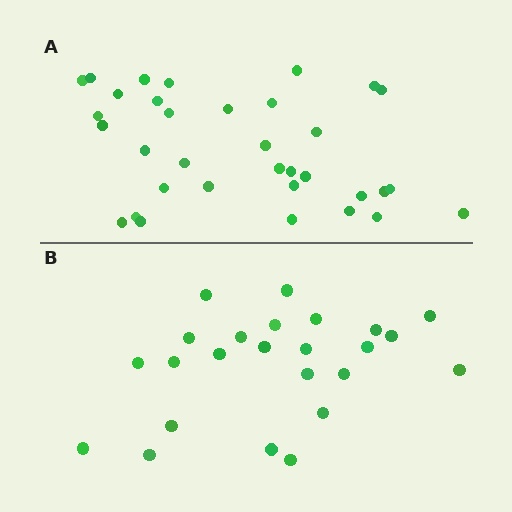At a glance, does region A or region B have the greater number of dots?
Region A (the top region) has more dots.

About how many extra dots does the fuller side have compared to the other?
Region A has roughly 10 or so more dots than region B.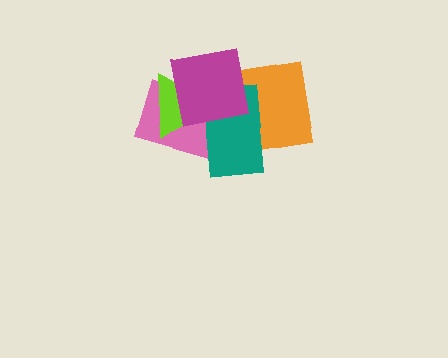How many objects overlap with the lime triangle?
3 objects overlap with the lime triangle.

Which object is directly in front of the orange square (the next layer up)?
The teal rectangle is directly in front of the orange square.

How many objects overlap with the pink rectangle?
4 objects overlap with the pink rectangle.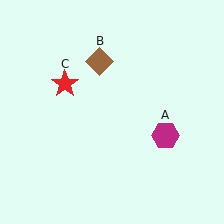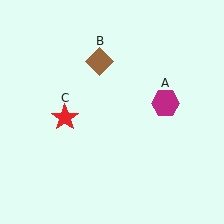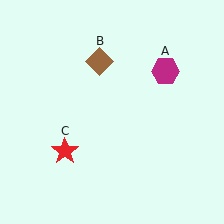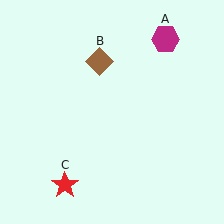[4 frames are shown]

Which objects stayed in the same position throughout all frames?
Brown diamond (object B) remained stationary.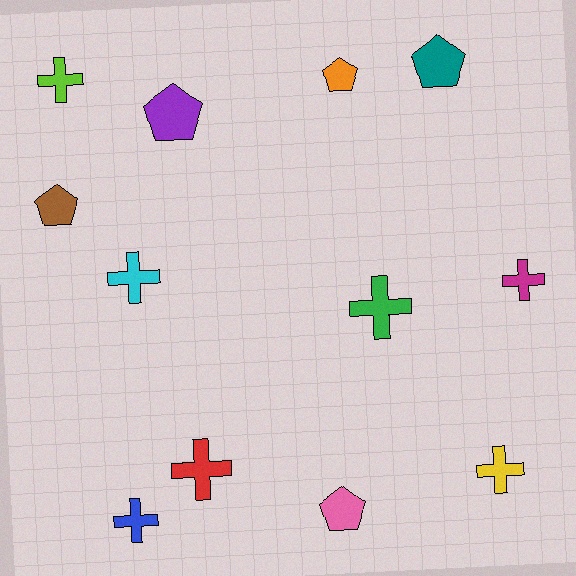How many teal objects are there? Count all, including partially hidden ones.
There is 1 teal object.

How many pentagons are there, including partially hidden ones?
There are 5 pentagons.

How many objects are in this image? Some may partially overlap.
There are 12 objects.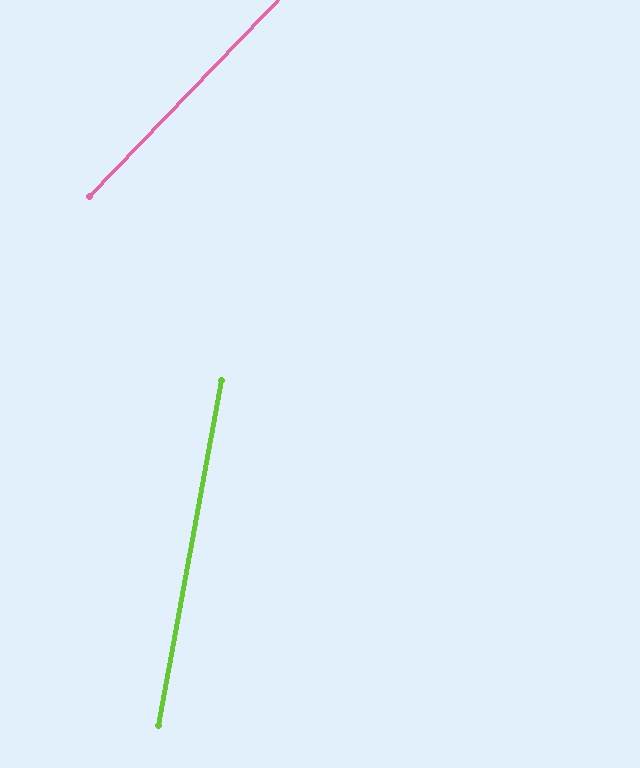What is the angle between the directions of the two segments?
Approximately 33 degrees.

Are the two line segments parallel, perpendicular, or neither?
Neither parallel nor perpendicular — they differ by about 33°.